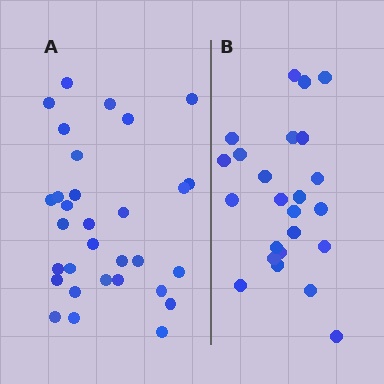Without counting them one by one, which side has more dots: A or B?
Region A (the left region) has more dots.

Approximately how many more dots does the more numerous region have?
Region A has roughly 8 or so more dots than region B.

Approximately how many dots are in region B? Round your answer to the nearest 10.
About 20 dots. (The exact count is 24, which rounds to 20.)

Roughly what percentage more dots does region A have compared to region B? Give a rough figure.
About 30% more.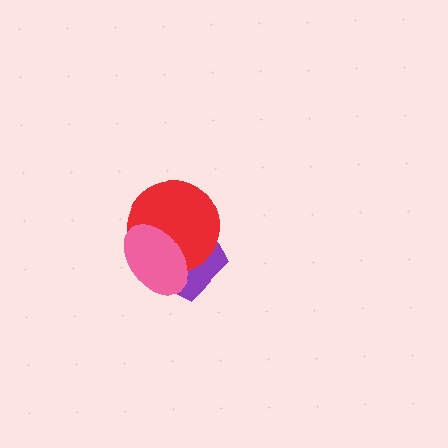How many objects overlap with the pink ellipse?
2 objects overlap with the pink ellipse.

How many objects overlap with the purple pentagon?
2 objects overlap with the purple pentagon.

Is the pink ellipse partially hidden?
No, no other shape covers it.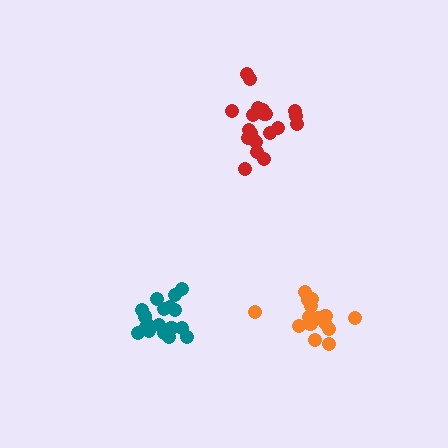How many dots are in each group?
Group 1: 19 dots, Group 2: 21 dots, Group 3: 15 dots (55 total).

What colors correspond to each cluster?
The clusters are colored: teal, red, orange.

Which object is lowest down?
The orange cluster is bottommost.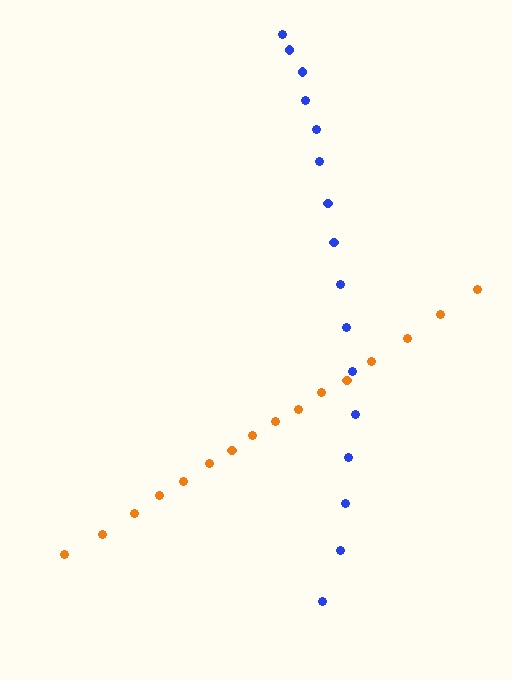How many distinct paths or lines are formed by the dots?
There are 2 distinct paths.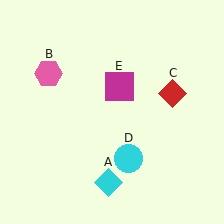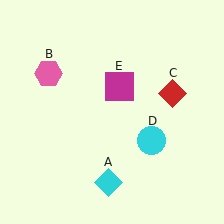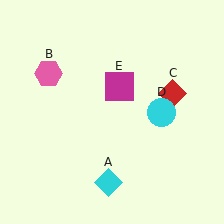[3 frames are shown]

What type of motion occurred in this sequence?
The cyan circle (object D) rotated counterclockwise around the center of the scene.